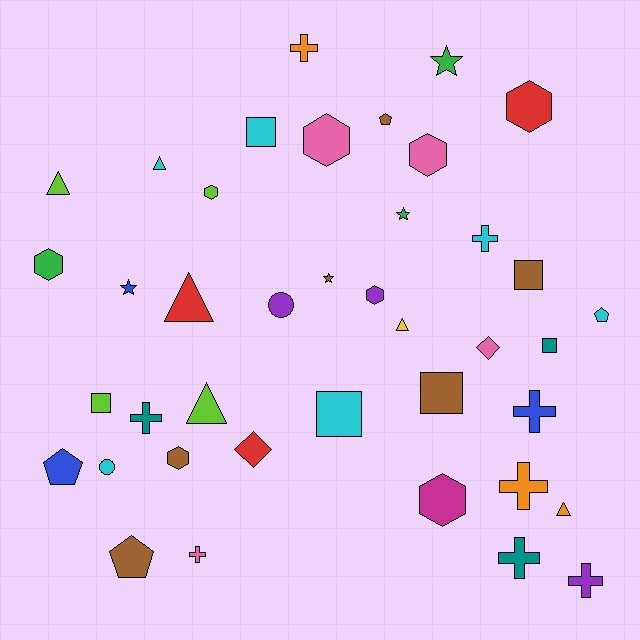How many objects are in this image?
There are 40 objects.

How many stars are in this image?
There are 4 stars.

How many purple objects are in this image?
There are 3 purple objects.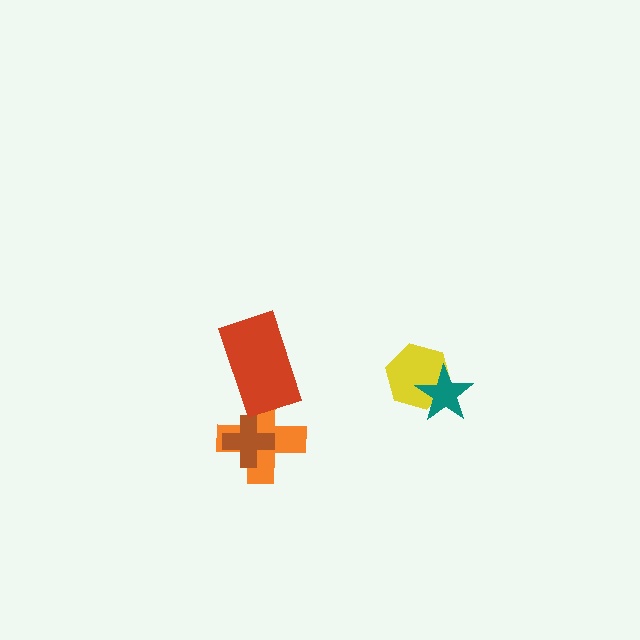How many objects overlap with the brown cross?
1 object overlaps with the brown cross.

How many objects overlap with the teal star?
1 object overlaps with the teal star.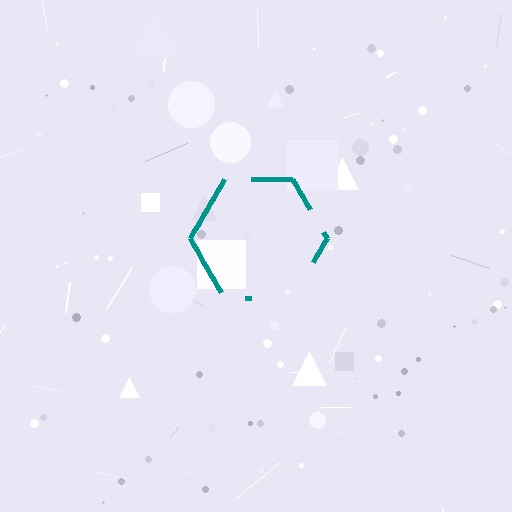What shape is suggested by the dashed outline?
The dashed outline suggests a hexagon.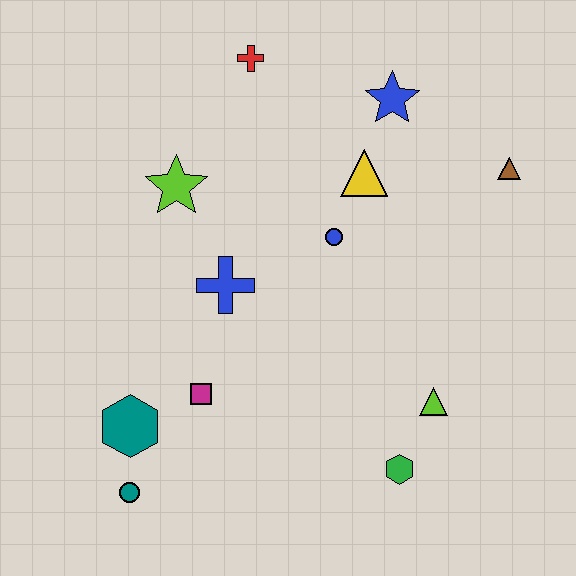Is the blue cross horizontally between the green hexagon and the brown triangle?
No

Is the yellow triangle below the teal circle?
No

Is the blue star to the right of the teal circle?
Yes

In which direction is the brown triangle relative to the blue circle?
The brown triangle is to the right of the blue circle.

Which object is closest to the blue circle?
The yellow triangle is closest to the blue circle.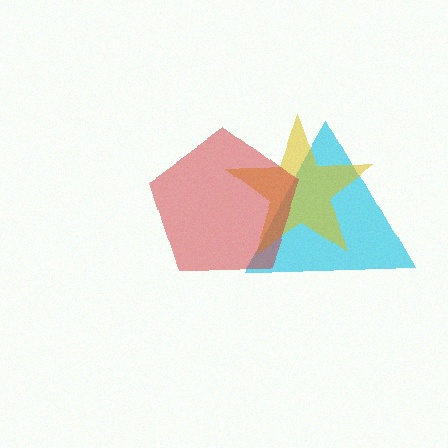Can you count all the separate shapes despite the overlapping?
Yes, there are 3 separate shapes.